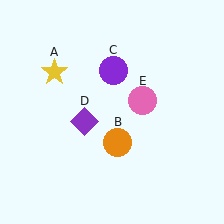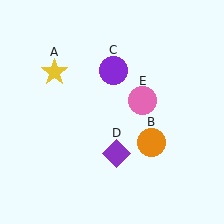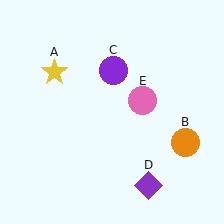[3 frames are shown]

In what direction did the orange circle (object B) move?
The orange circle (object B) moved right.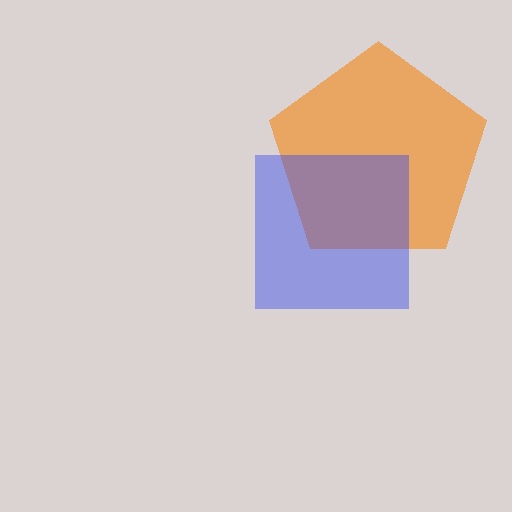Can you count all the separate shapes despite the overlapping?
Yes, there are 2 separate shapes.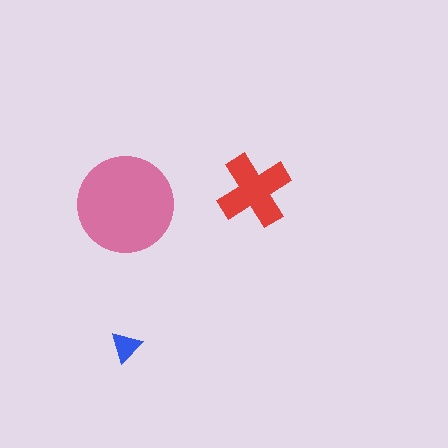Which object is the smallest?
The blue triangle.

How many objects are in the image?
There are 3 objects in the image.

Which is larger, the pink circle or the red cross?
The pink circle.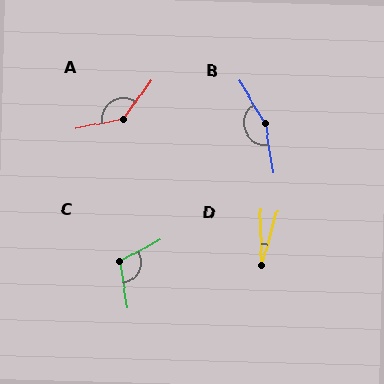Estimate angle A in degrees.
Approximately 137 degrees.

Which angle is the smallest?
D, at approximately 18 degrees.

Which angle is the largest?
B, at approximately 157 degrees.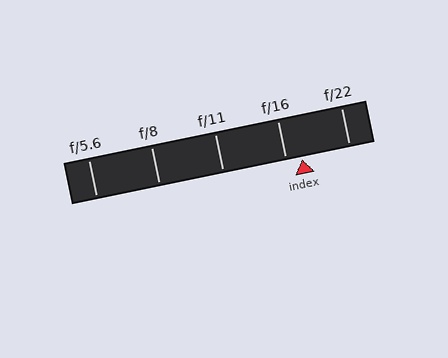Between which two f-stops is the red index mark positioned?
The index mark is between f/16 and f/22.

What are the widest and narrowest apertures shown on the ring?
The widest aperture shown is f/5.6 and the narrowest is f/22.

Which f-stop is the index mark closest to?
The index mark is closest to f/16.